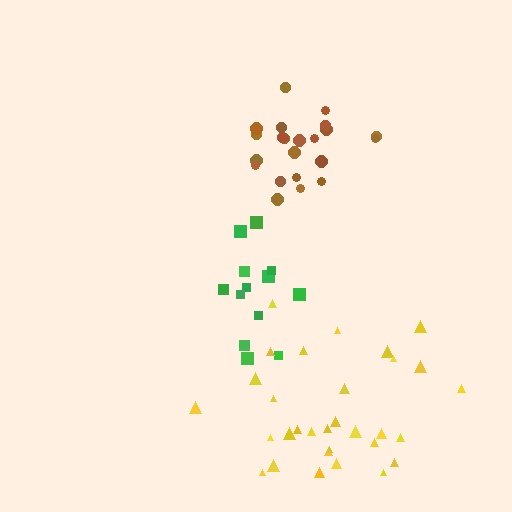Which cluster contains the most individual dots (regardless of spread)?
Yellow (31).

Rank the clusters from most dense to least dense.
brown, yellow, green.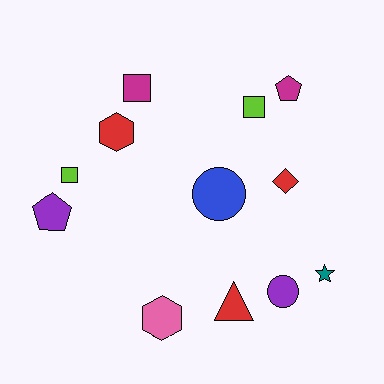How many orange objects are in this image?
There are no orange objects.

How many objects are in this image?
There are 12 objects.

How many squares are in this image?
There are 3 squares.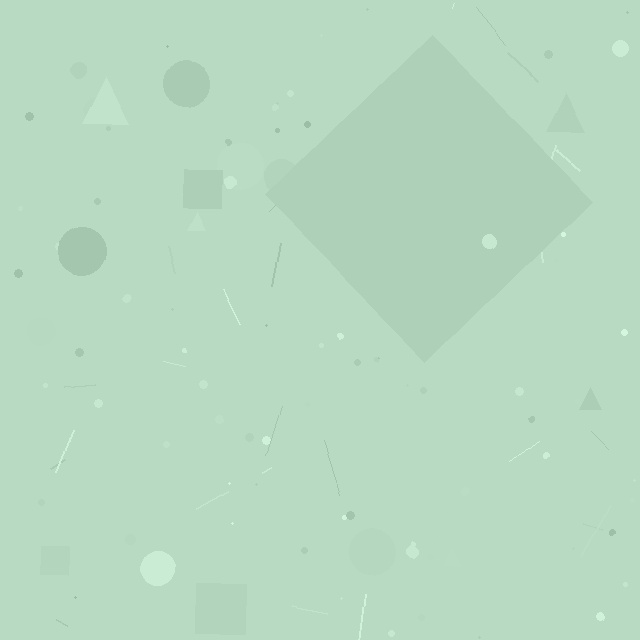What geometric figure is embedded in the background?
A diamond is embedded in the background.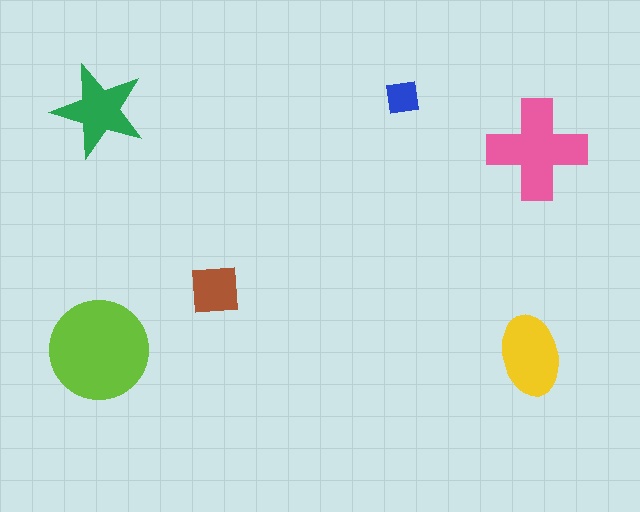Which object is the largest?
The lime circle.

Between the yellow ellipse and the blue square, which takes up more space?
The yellow ellipse.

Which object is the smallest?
The blue square.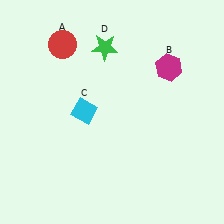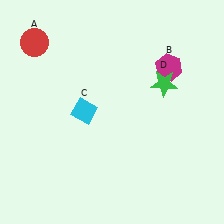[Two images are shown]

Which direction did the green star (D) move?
The green star (D) moved right.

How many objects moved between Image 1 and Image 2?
2 objects moved between the two images.